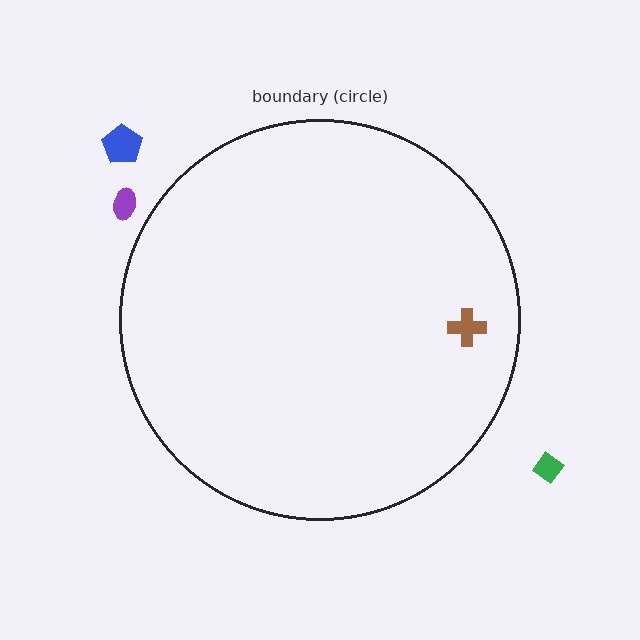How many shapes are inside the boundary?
1 inside, 3 outside.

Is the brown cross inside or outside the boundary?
Inside.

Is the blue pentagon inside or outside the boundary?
Outside.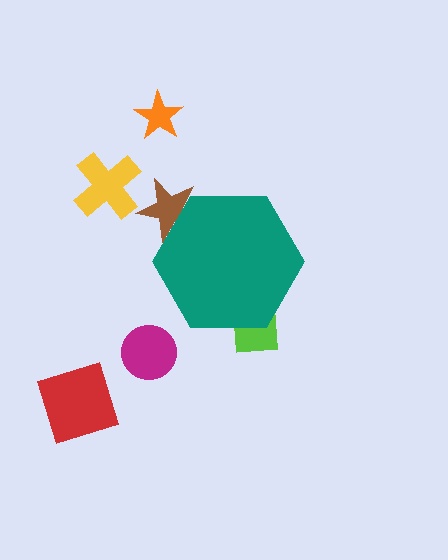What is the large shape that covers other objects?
A teal hexagon.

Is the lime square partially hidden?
Yes, the lime square is partially hidden behind the teal hexagon.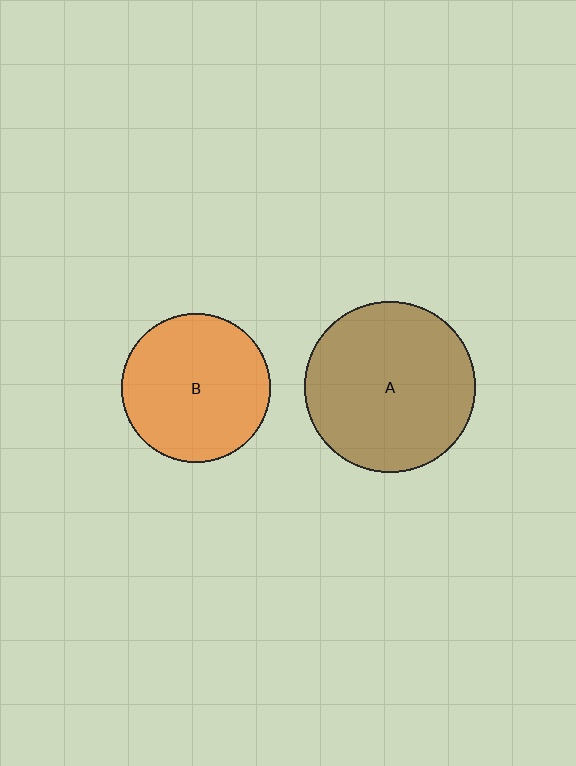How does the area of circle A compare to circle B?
Approximately 1.3 times.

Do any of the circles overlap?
No, none of the circles overlap.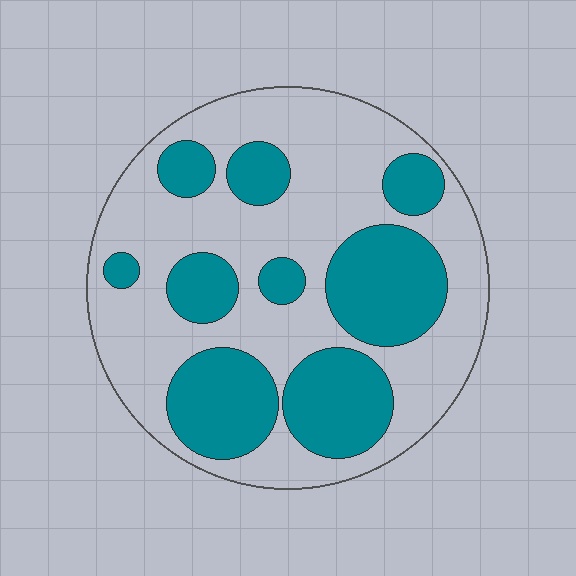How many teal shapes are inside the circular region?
9.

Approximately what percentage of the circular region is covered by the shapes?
Approximately 35%.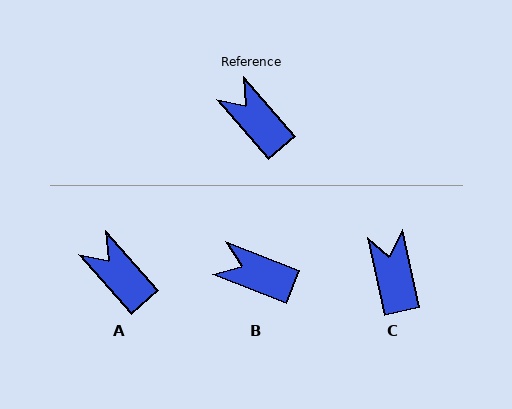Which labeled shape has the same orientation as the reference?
A.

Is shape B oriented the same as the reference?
No, it is off by about 27 degrees.